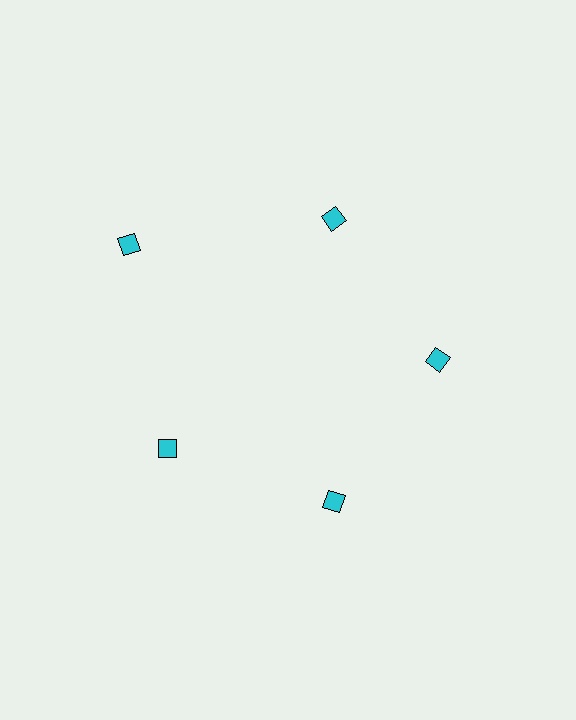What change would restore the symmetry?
The symmetry would be restored by moving it inward, back onto the ring so that all 5 diamonds sit at equal angles and equal distance from the center.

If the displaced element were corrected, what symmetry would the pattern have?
It would have 5-fold rotational symmetry — the pattern would map onto itself every 72 degrees.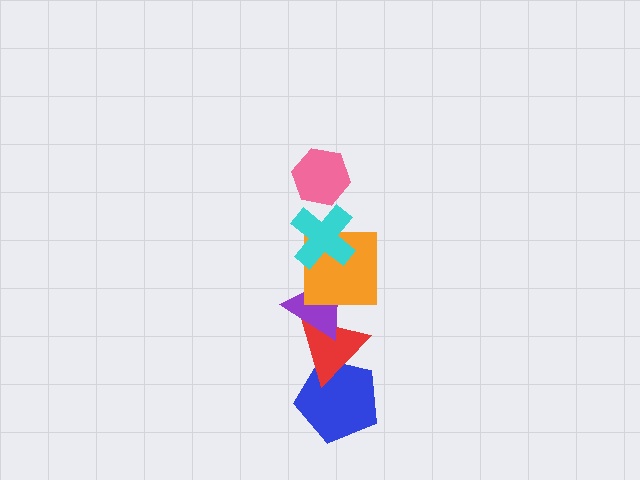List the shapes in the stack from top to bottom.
From top to bottom: the pink hexagon, the cyan cross, the orange square, the purple triangle, the red triangle, the blue pentagon.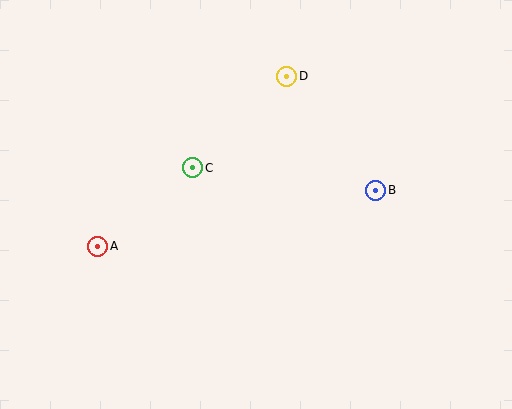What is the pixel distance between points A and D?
The distance between A and D is 254 pixels.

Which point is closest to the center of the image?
Point C at (193, 168) is closest to the center.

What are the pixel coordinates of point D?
Point D is at (287, 76).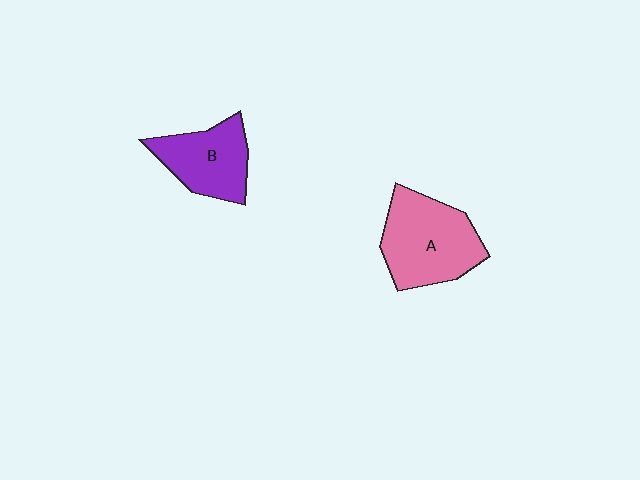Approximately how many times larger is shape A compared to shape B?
Approximately 1.3 times.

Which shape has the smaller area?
Shape B (purple).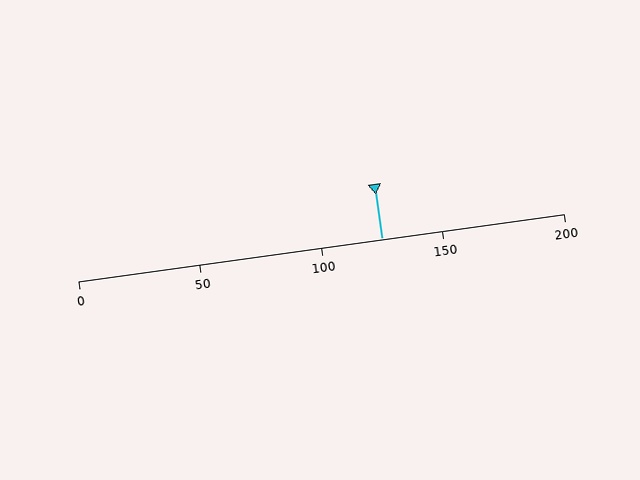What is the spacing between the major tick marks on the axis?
The major ticks are spaced 50 apart.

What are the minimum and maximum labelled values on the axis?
The axis runs from 0 to 200.